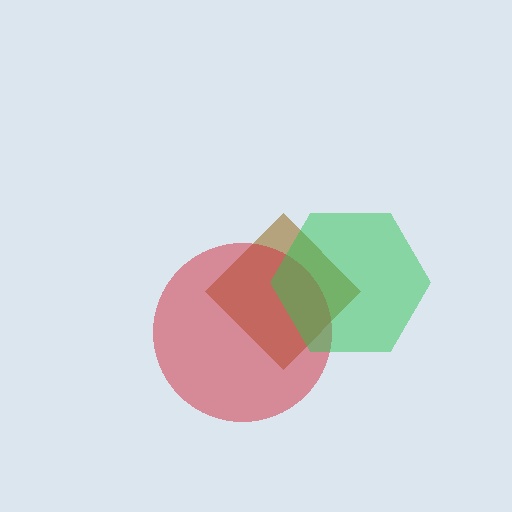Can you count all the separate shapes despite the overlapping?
Yes, there are 3 separate shapes.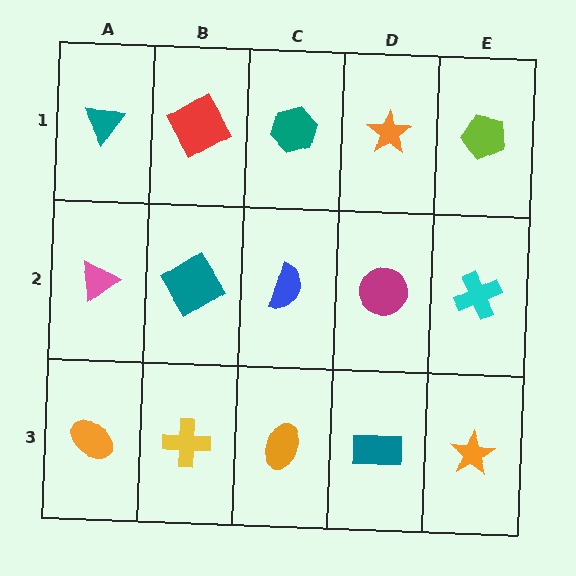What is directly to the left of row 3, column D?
An orange ellipse.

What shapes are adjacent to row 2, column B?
A red square (row 1, column B), a yellow cross (row 3, column B), a pink triangle (row 2, column A), a blue semicircle (row 2, column C).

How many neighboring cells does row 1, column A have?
2.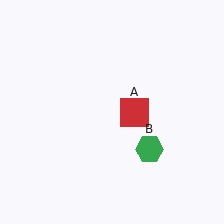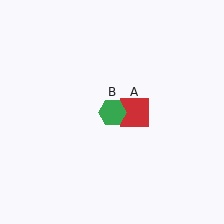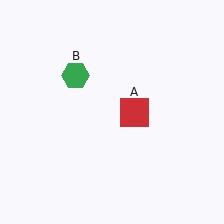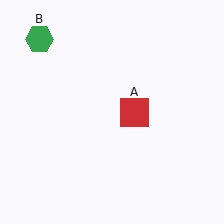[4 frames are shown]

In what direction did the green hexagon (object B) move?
The green hexagon (object B) moved up and to the left.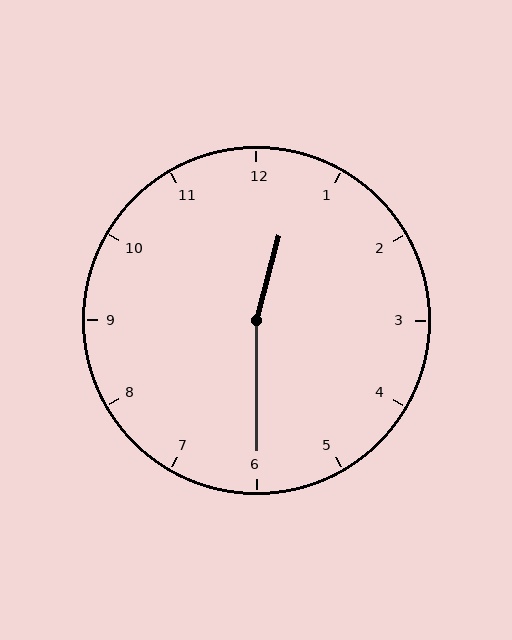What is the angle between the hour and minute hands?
Approximately 165 degrees.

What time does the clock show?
12:30.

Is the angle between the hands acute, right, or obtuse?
It is obtuse.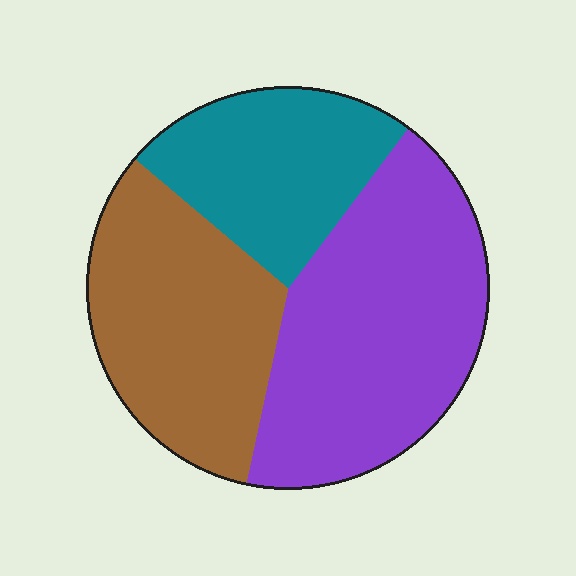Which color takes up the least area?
Teal, at roughly 25%.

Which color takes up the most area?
Purple, at roughly 45%.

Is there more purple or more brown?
Purple.